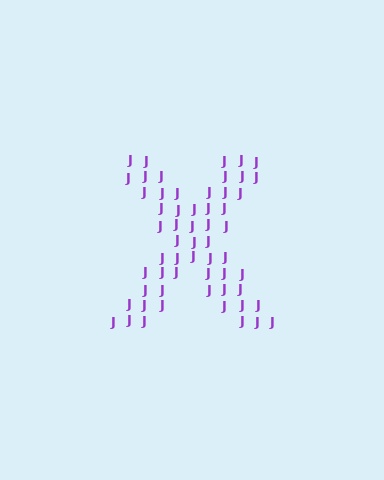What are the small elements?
The small elements are letter J's.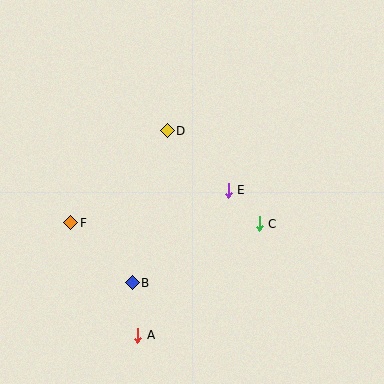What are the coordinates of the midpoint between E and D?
The midpoint between E and D is at (198, 161).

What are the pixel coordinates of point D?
Point D is at (167, 131).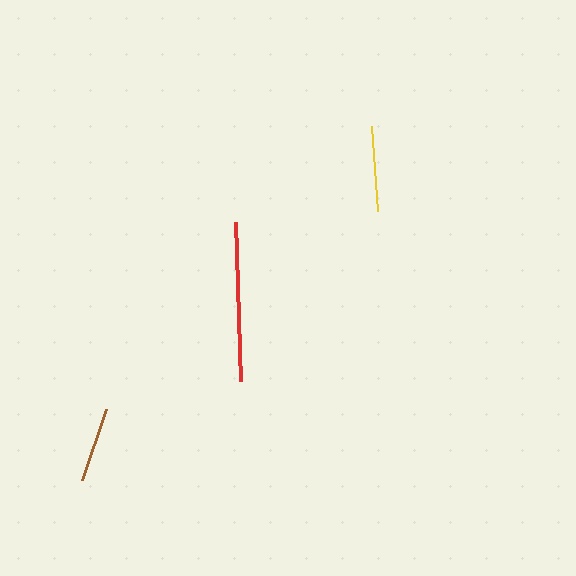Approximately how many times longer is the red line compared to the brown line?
The red line is approximately 2.1 times the length of the brown line.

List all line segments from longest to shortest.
From longest to shortest: red, yellow, brown.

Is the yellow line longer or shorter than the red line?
The red line is longer than the yellow line.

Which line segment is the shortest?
The brown line is the shortest at approximately 75 pixels.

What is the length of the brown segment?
The brown segment is approximately 75 pixels long.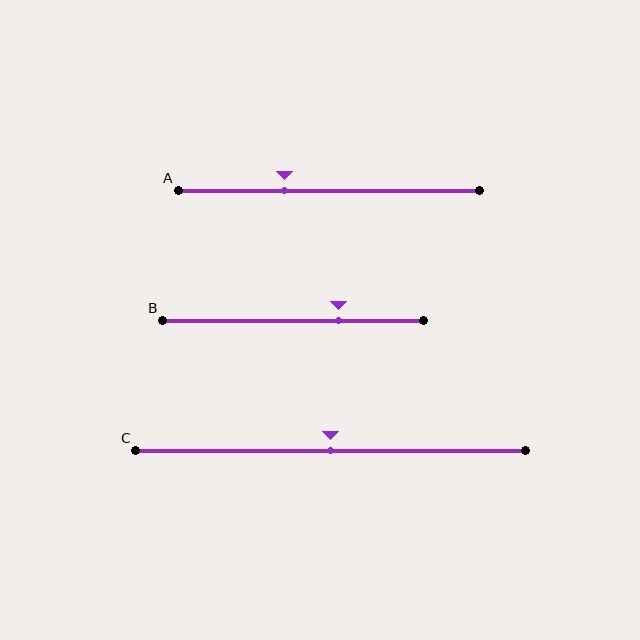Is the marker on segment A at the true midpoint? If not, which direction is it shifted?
No, the marker on segment A is shifted to the left by about 15% of the segment length.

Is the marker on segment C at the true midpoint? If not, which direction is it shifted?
Yes, the marker on segment C is at the true midpoint.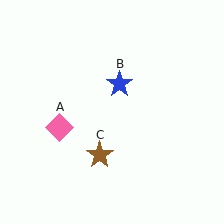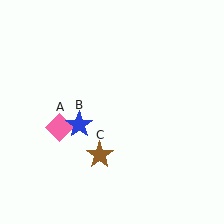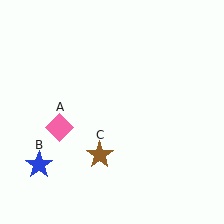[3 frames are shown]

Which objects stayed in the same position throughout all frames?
Pink diamond (object A) and brown star (object C) remained stationary.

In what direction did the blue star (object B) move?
The blue star (object B) moved down and to the left.